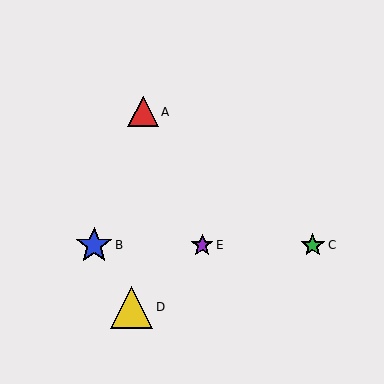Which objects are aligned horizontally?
Objects B, C, E are aligned horizontally.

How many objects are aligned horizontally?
3 objects (B, C, E) are aligned horizontally.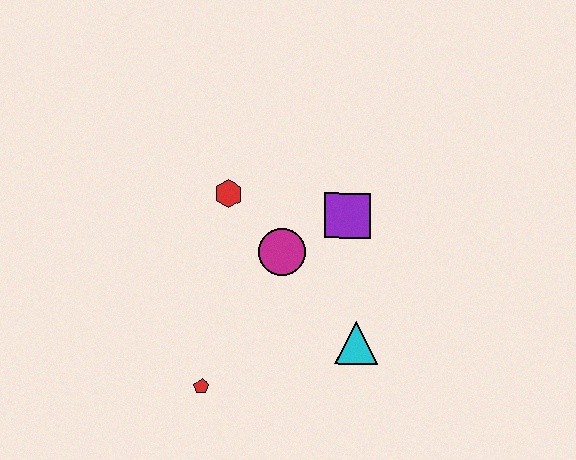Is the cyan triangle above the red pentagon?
Yes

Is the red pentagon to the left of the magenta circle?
Yes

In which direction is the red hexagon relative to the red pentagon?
The red hexagon is above the red pentagon.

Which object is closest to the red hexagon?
The magenta circle is closest to the red hexagon.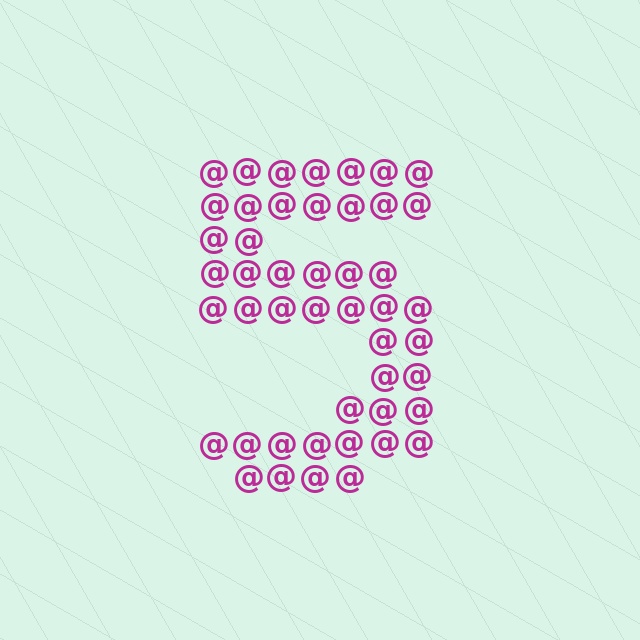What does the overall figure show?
The overall figure shows the digit 5.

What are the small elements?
The small elements are at signs.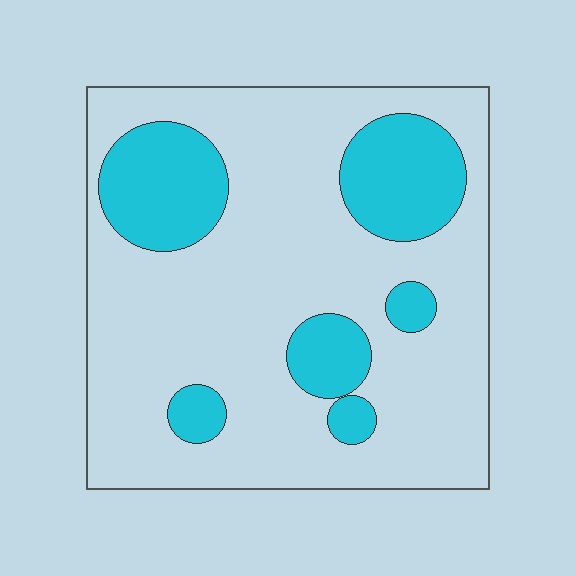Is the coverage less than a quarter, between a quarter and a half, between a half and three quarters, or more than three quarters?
Less than a quarter.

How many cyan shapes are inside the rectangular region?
6.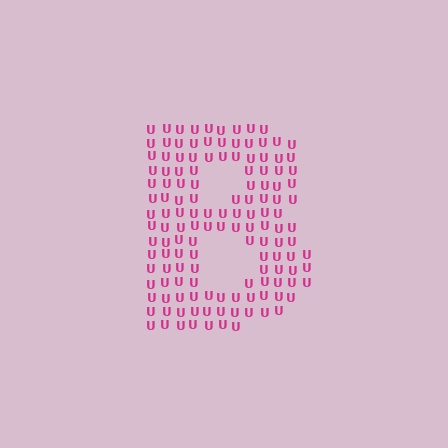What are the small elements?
The small elements are letter U's.